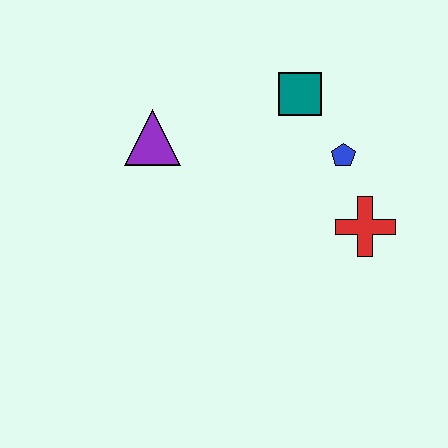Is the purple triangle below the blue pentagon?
No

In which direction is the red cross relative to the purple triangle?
The red cross is to the right of the purple triangle.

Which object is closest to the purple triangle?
The teal square is closest to the purple triangle.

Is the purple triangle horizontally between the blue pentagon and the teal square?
No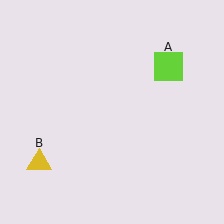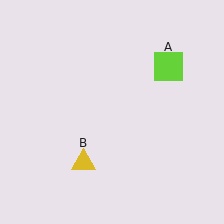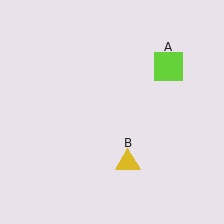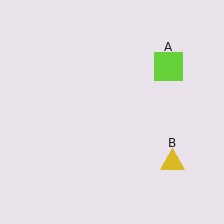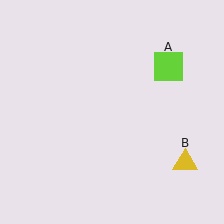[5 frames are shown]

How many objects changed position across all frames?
1 object changed position: yellow triangle (object B).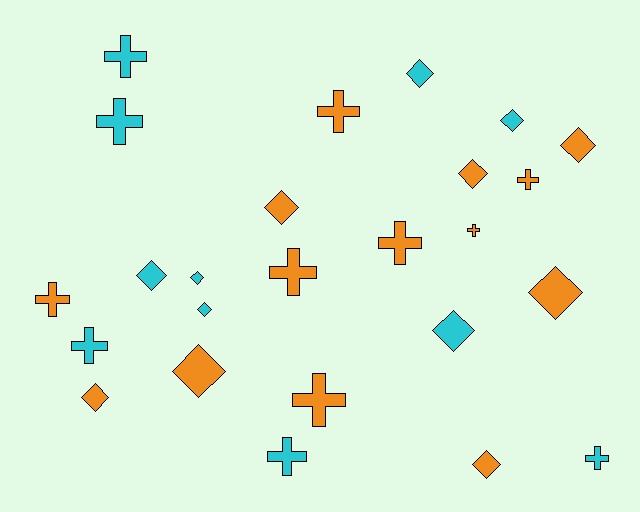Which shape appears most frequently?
Diamond, with 13 objects.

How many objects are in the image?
There are 25 objects.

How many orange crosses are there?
There are 7 orange crosses.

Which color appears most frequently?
Orange, with 14 objects.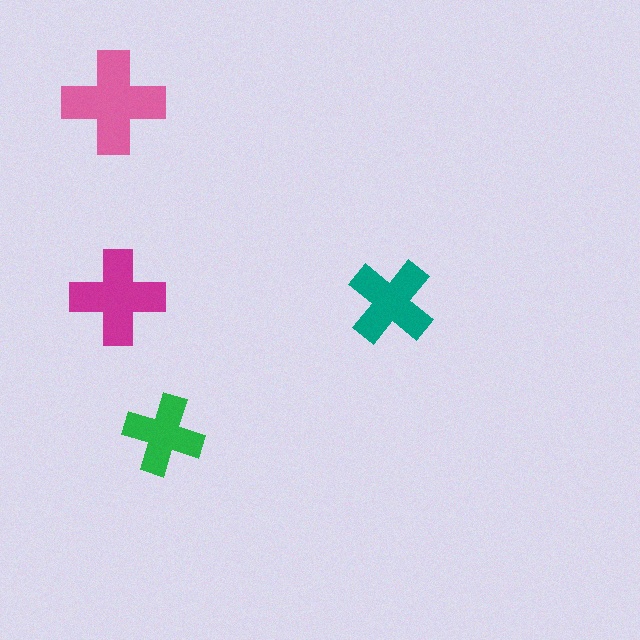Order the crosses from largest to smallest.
the pink one, the magenta one, the teal one, the green one.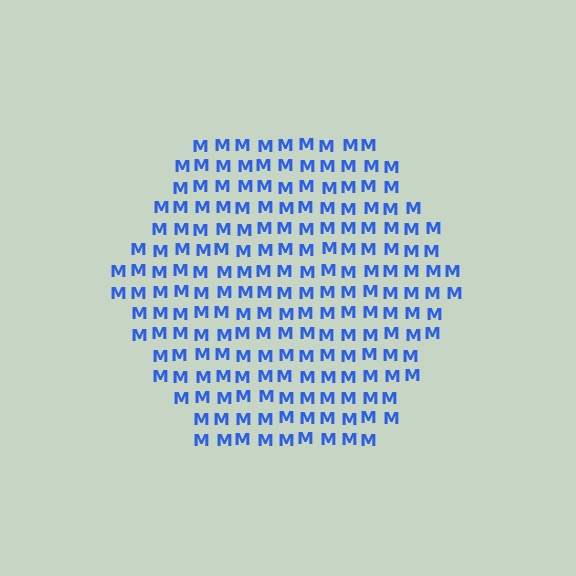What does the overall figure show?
The overall figure shows a hexagon.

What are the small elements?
The small elements are letter M's.